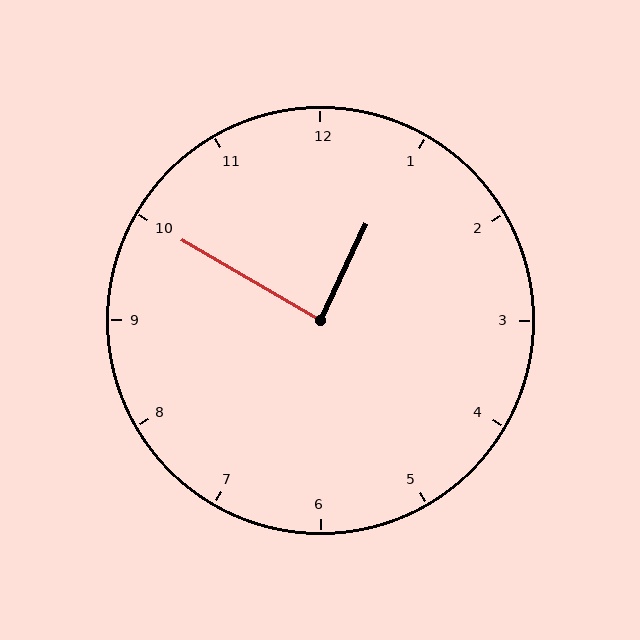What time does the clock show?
12:50.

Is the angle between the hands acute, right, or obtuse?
It is right.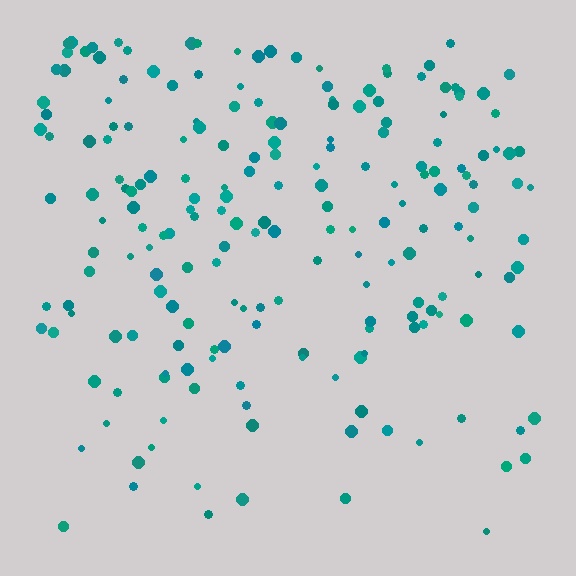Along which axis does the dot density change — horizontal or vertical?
Vertical.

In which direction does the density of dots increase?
From bottom to top, with the top side densest.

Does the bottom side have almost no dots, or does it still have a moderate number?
Still a moderate number, just noticeably fewer than the top.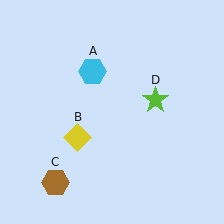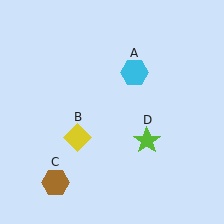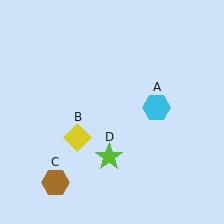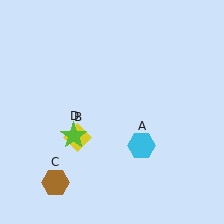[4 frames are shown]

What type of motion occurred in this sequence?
The cyan hexagon (object A), lime star (object D) rotated clockwise around the center of the scene.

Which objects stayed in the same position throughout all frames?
Yellow diamond (object B) and brown hexagon (object C) remained stationary.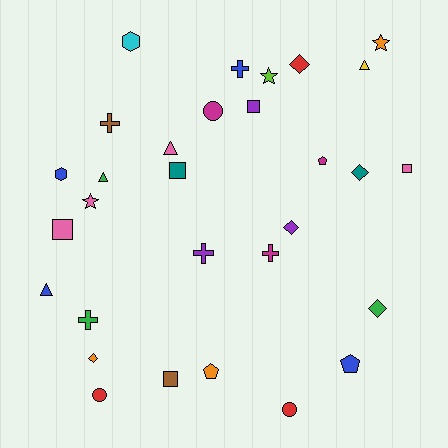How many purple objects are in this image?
There are 3 purple objects.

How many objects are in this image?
There are 30 objects.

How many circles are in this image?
There are 3 circles.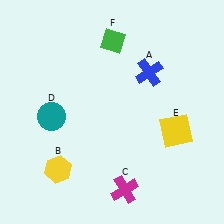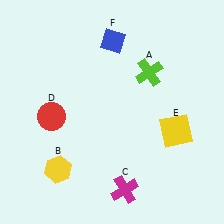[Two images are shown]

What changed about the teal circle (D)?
In Image 1, D is teal. In Image 2, it changed to red.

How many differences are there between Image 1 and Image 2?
There are 3 differences between the two images.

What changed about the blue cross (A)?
In Image 1, A is blue. In Image 2, it changed to lime.